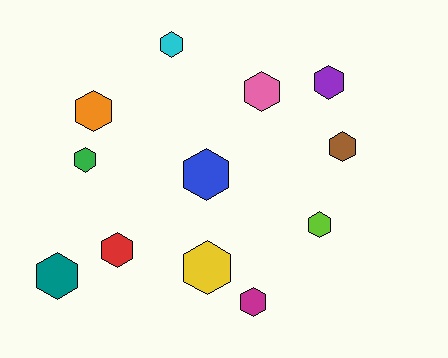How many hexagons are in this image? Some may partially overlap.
There are 12 hexagons.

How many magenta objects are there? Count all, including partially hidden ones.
There is 1 magenta object.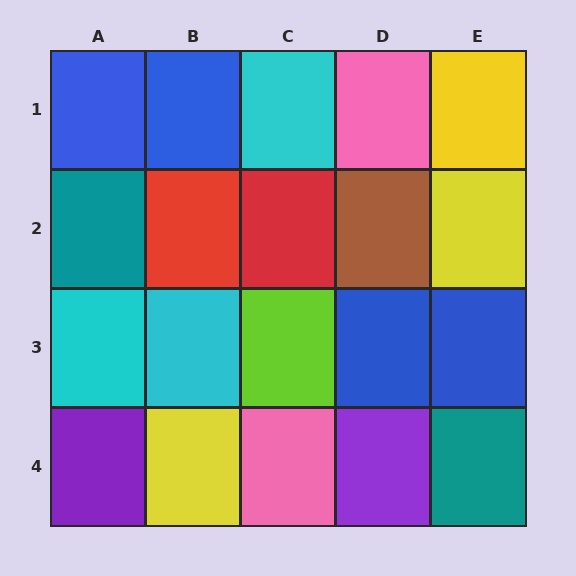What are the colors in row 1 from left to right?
Blue, blue, cyan, pink, yellow.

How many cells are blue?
4 cells are blue.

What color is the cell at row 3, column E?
Blue.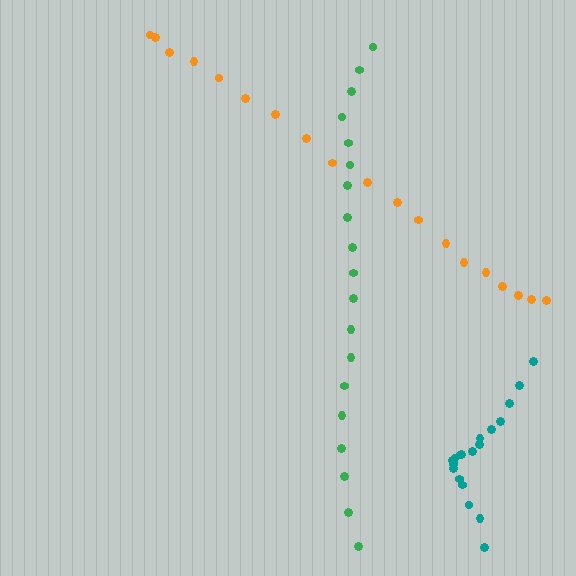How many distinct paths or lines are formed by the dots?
There are 3 distinct paths.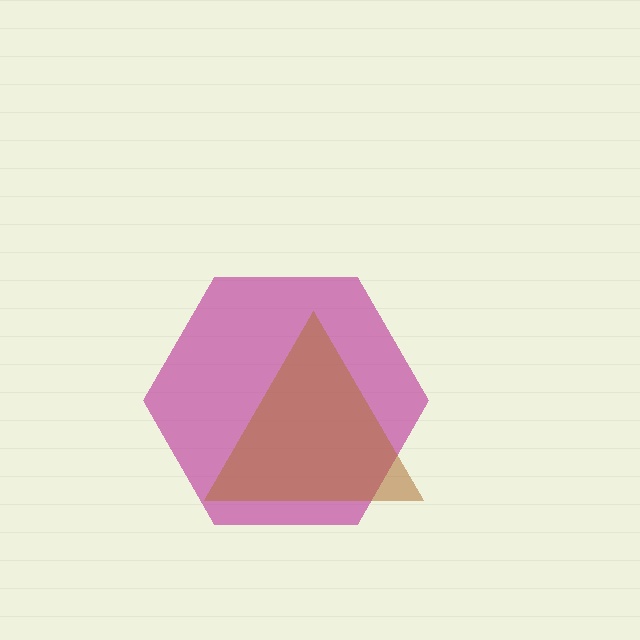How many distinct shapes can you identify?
There are 2 distinct shapes: a magenta hexagon, a brown triangle.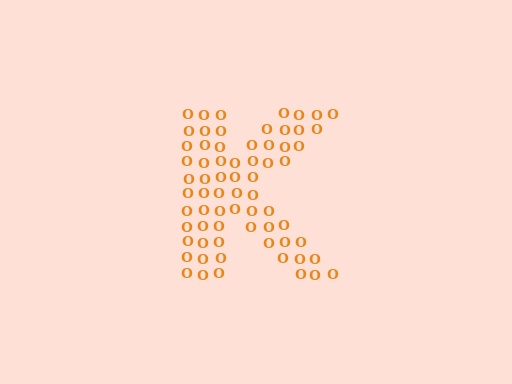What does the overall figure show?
The overall figure shows the letter K.